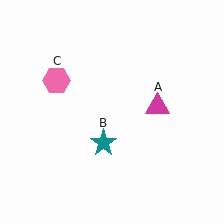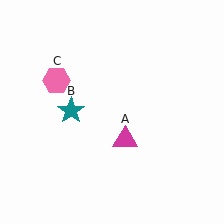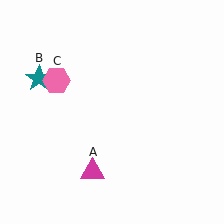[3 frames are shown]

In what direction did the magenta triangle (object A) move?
The magenta triangle (object A) moved down and to the left.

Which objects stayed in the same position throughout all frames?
Pink hexagon (object C) remained stationary.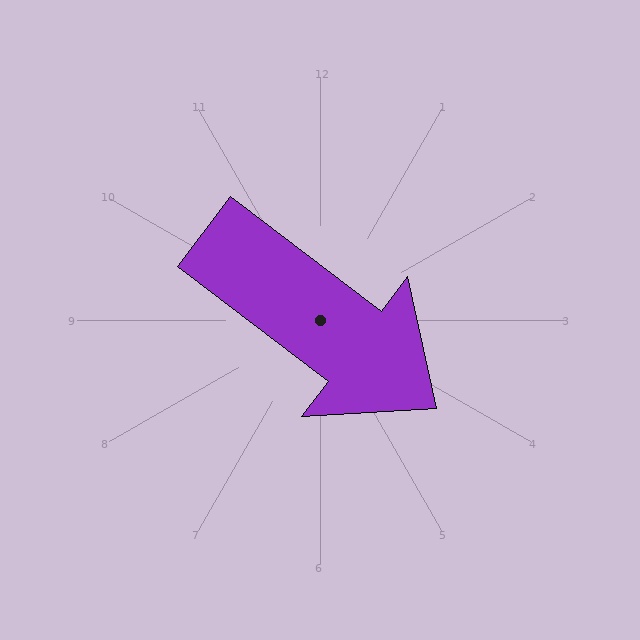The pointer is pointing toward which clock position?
Roughly 4 o'clock.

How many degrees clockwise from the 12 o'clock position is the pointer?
Approximately 127 degrees.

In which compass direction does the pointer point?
Southeast.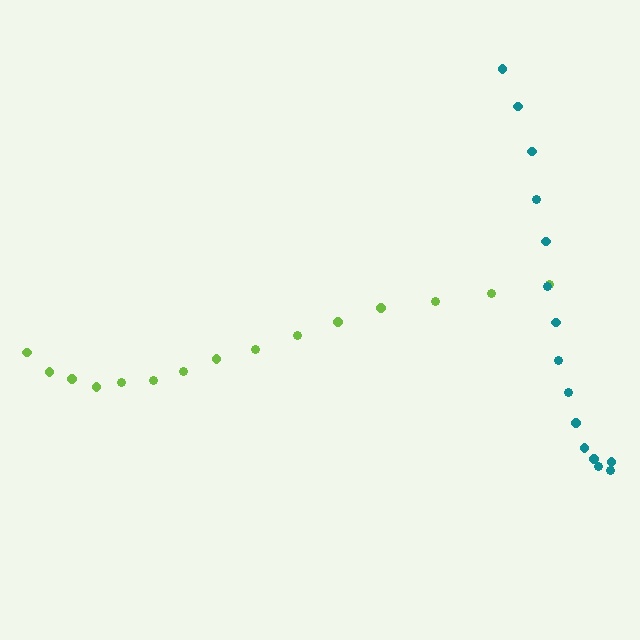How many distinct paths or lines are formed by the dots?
There are 2 distinct paths.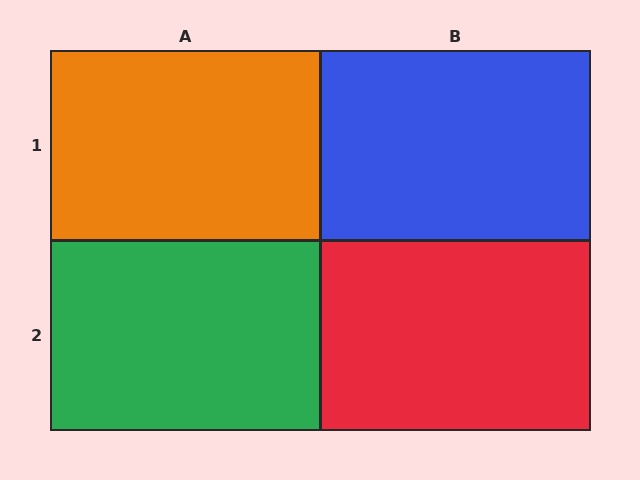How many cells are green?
1 cell is green.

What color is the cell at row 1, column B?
Blue.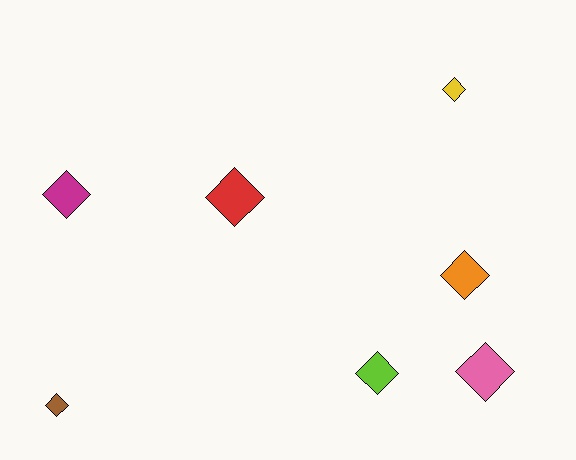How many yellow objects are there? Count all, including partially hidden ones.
There is 1 yellow object.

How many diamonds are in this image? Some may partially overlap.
There are 7 diamonds.